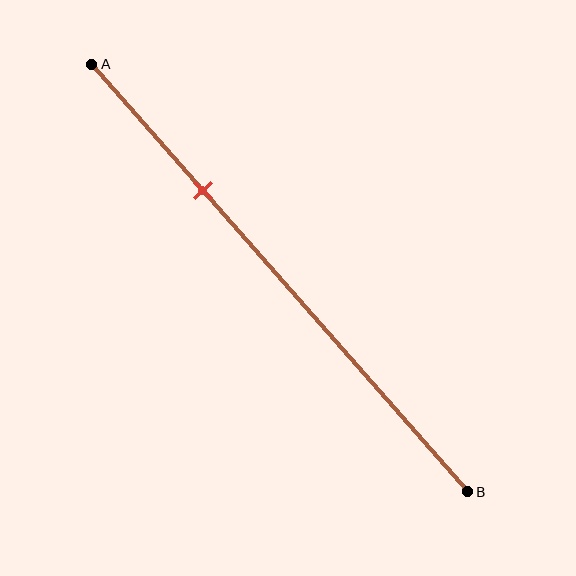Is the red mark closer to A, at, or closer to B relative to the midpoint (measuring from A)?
The red mark is closer to point A than the midpoint of segment AB.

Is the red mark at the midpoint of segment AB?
No, the mark is at about 30% from A, not at the 50% midpoint.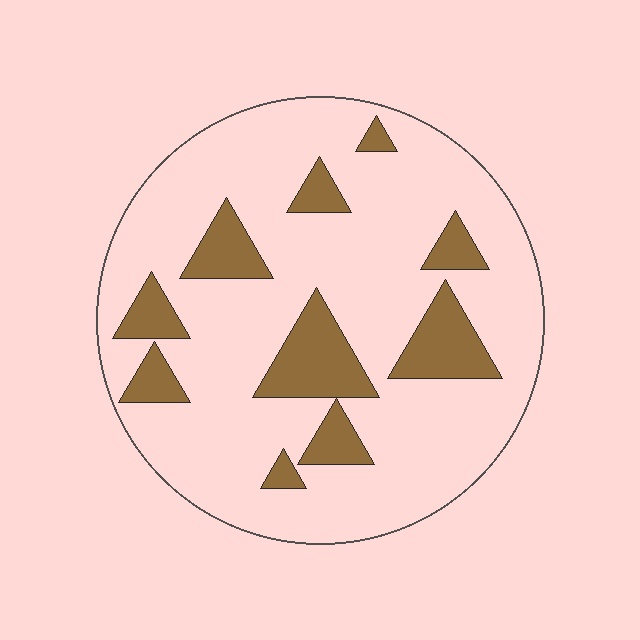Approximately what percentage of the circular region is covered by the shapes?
Approximately 20%.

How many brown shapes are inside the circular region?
10.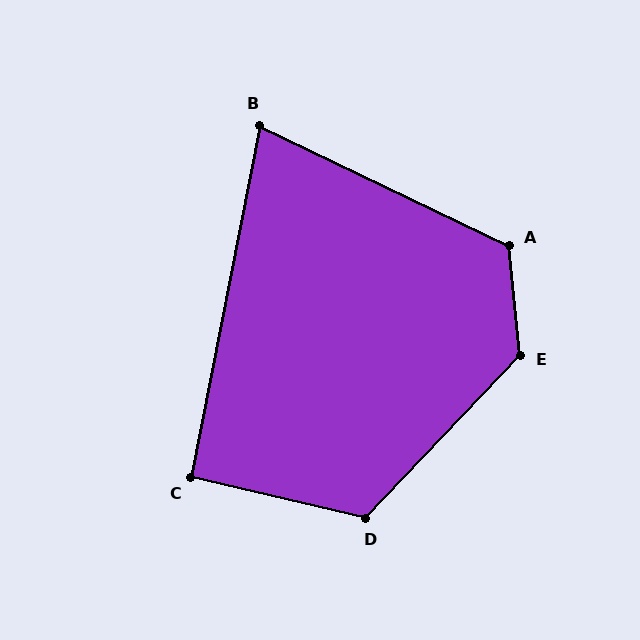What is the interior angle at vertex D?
Approximately 120 degrees (obtuse).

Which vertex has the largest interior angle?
E, at approximately 131 degrees.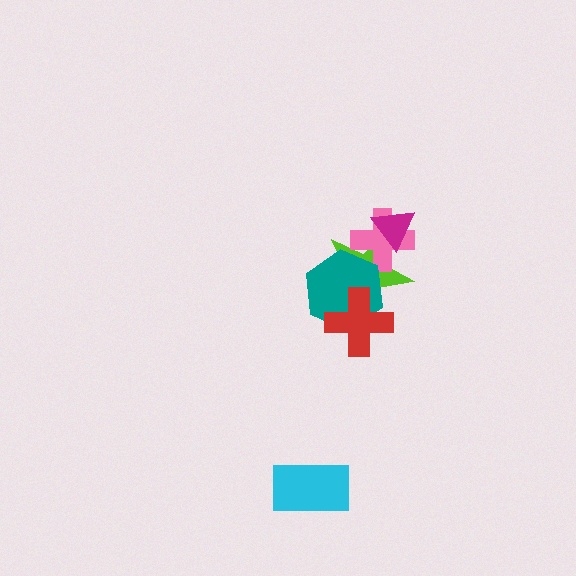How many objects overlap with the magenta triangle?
2 objects overlap with the magenta triangle.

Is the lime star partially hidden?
Yes, it is partially covered by another shape.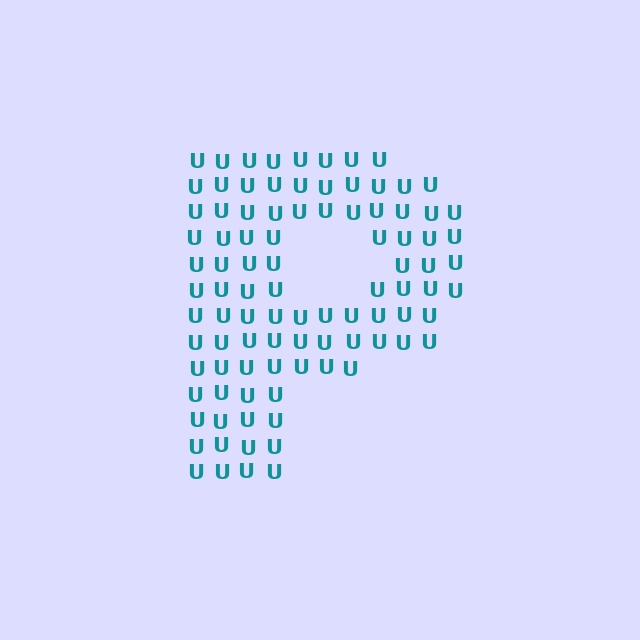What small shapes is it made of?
It is made of small letter U's.